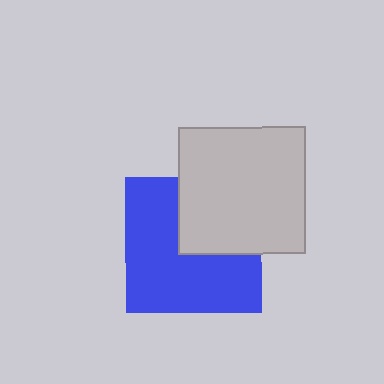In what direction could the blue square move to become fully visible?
The blue square could move toward the lower-left. That would shift it out from behind the light gray square entirely.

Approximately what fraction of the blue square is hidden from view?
Roughly 35% of the blue square is hidden behind the light gray square.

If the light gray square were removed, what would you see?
You would see the complete blue square.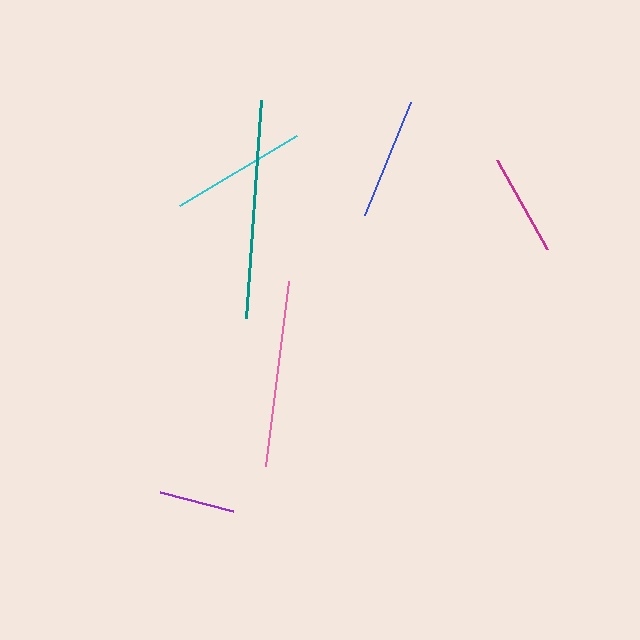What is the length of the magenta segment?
The magenta segment is approximately 102 pixels long.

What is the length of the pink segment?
The pink segment is approximately 187 pixels long.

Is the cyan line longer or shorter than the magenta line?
The cyan line is longer than the magenta line.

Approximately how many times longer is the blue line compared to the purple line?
The blue line is approximately 1.6 times the length of the purple line.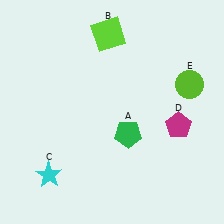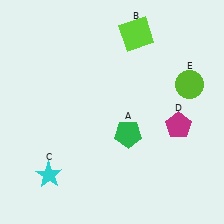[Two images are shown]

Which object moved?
The lime square (B) moved right.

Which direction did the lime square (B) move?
The lime square (B) moved right.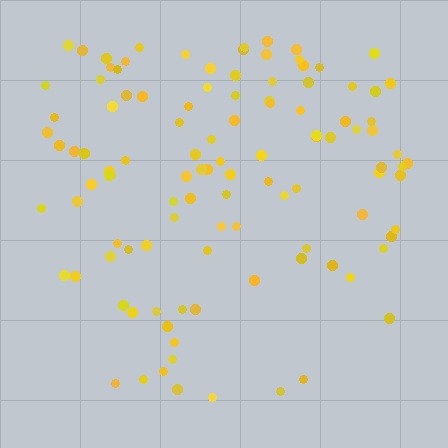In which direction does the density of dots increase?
From bottom to top, with the top side densest.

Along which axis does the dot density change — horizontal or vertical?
Vertical.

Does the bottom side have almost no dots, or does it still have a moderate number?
Still a moderate number, just noticeably fewer than the top.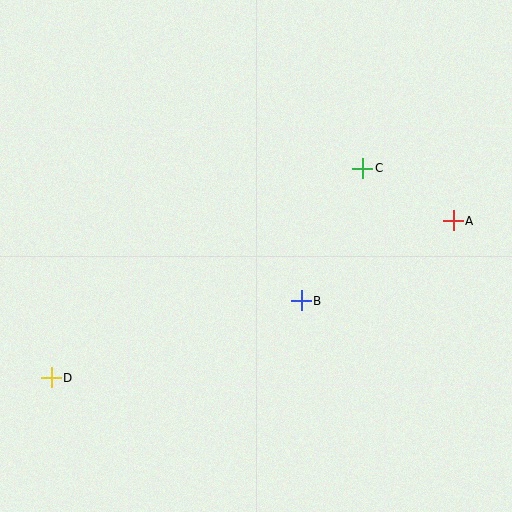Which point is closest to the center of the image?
Point B at (301, 301) is closest to the center.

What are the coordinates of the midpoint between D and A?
The midpoint between D and A is at (252, 299).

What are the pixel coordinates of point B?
Point B is at (301, 301).